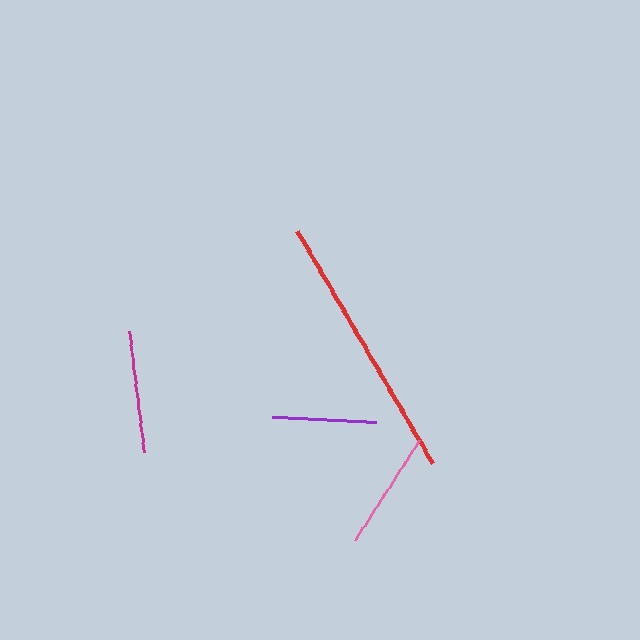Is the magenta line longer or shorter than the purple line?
The magenta line is longer than the purple line.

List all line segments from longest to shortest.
From longest to shortest: red, magenta, pink, purple.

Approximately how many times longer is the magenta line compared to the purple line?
The magenta line is approximately 1.2 times the length of the purple line.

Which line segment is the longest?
The red line is the longest at approximately 269 pixels.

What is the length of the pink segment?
The pink segment is approximately 119 pixels long.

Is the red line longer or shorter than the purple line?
The red line is longer than the purple line.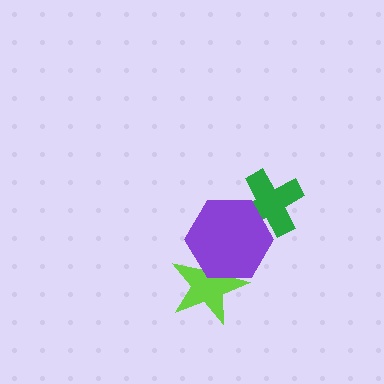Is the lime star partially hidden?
Yes, it is partially covered by another shape.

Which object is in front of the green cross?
The purple hexagon is in front of the green cross.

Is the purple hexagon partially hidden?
No, no other shape covers it.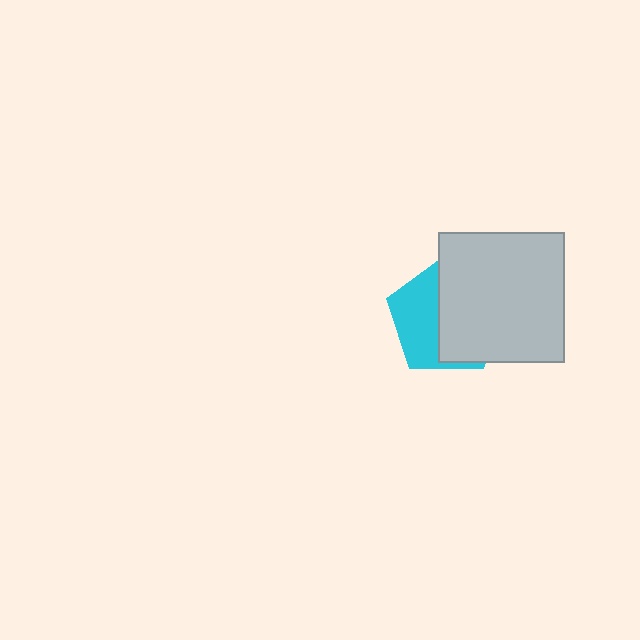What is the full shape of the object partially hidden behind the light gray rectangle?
The partially hidden object is a cyan pentagon.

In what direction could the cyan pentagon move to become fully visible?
The cyan pentagon could move left. That would shift it out from behind the light gray rectangle entirely.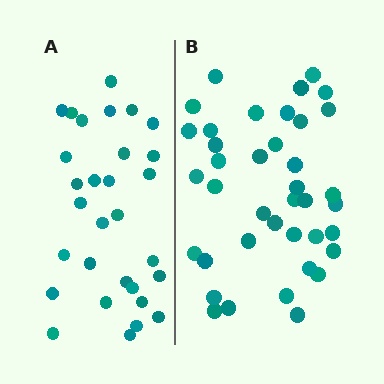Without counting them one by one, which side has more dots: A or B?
Region B (the right region) has more dots.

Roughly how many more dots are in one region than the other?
Region B has roughly 8 or so more dots than region A.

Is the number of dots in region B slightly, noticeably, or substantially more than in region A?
Region B has noticeably more, but not dramatically so. The ratio is roughly 1.3 to 1.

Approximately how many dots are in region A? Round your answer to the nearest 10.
About 30 dots.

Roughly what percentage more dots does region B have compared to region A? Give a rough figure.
About 30% more.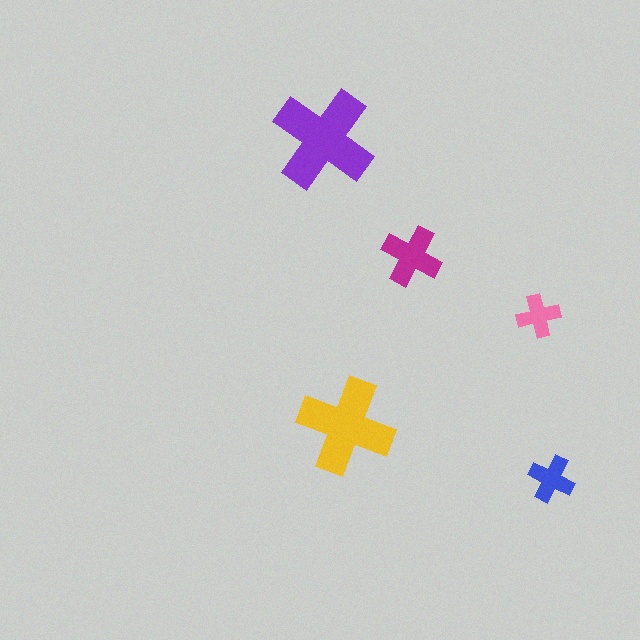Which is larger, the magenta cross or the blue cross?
The magenta one.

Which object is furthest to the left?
The purple cross is leftmost.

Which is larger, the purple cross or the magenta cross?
The purple one.